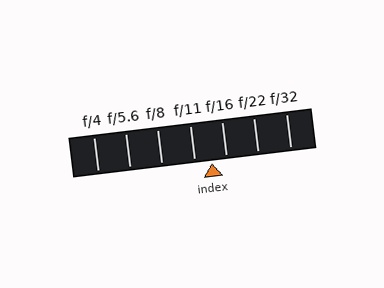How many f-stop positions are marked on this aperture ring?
There are 7 f-stop positions marked.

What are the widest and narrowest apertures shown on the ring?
The widest aperture shown is f/4 and the narrowest is f/32.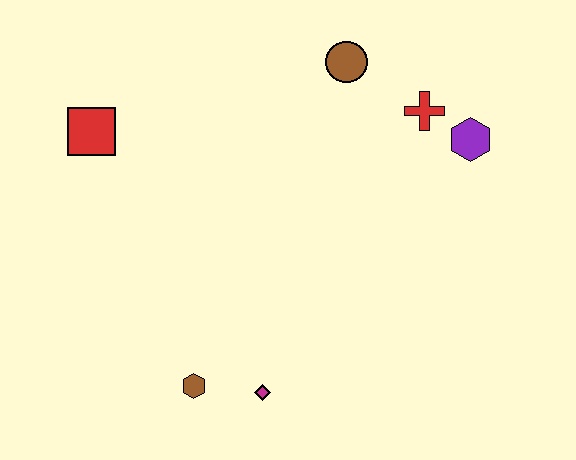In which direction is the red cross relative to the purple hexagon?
The red cross is to the left of the purple hexagon.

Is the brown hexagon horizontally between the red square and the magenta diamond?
Yes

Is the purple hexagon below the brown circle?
Yes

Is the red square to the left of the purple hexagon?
Yes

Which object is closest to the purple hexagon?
The red cross is closest to the purple hexagon.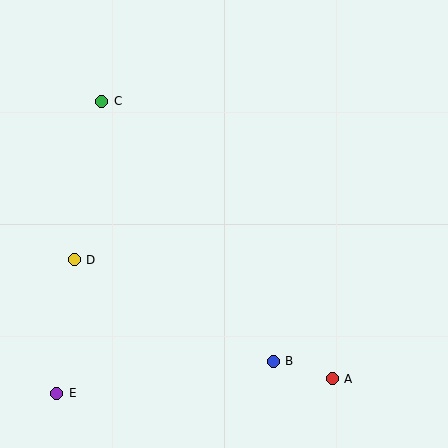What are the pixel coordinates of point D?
Point D is at (74, 260).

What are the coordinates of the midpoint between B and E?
The midpoint between B and E is at (165, 377).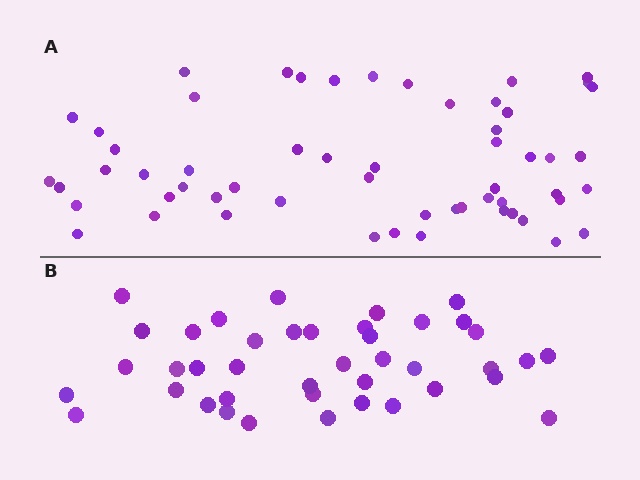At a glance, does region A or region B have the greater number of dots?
Region A (the top region) has more dots.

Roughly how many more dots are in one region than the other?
Region A has approximately 15 more dots than region B.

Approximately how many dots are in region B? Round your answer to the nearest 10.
About 40 dots. (The exact count is 41, which rounds to 40.)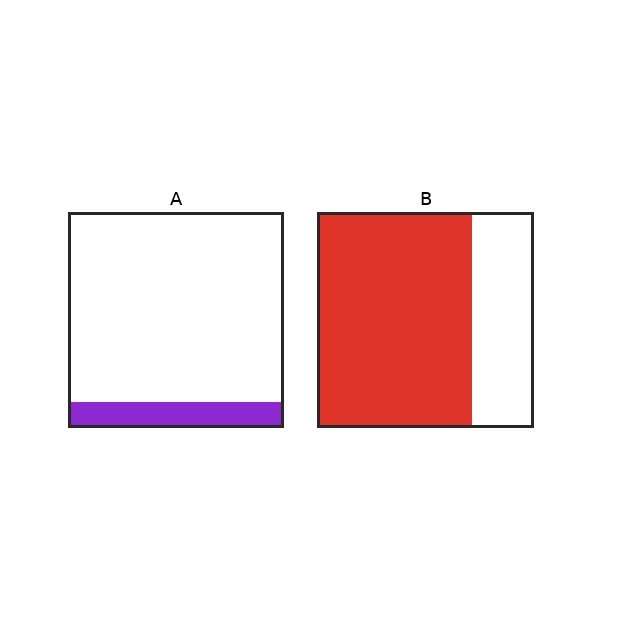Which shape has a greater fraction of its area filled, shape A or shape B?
Shape B.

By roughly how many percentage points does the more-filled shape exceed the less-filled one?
By roughly 60 percentage points (B over A).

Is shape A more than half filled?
No.